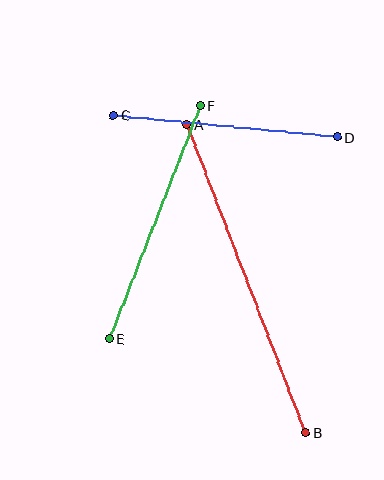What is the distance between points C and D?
The distance is approximately 225 pixels.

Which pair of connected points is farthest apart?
Points A and B are farthest apart.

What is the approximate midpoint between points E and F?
The midpoint is at approximately (155, 222) pixels.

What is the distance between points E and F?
The distance is approximately 250 pixels.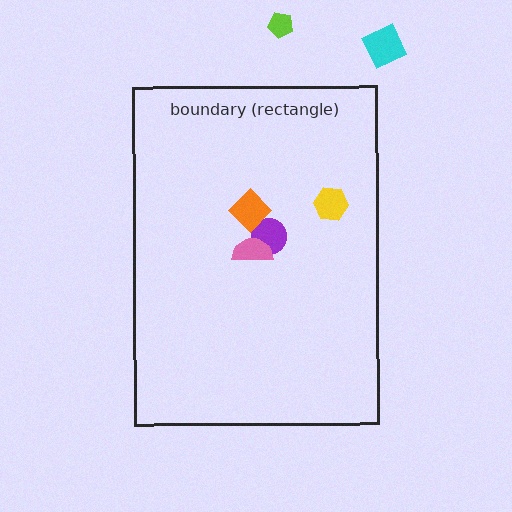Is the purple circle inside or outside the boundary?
Inside.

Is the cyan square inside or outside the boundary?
Outside.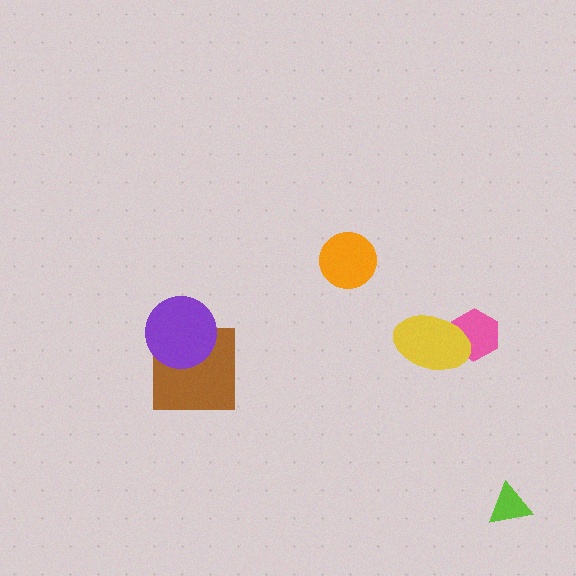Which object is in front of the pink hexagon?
The yellow ellipse is in front of the pink hexagon.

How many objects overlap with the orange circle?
0 objects overlap with the orange circle.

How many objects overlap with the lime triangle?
0 objects overlap with the lime triangle.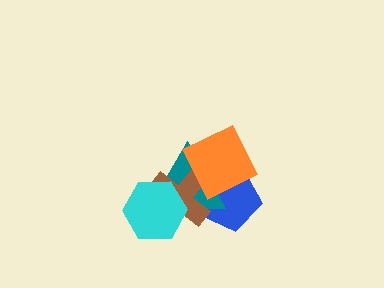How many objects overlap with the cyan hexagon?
2 objects overlap with the cyan hexagon.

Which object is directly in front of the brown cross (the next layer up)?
The cyan hexagon is directly in front of the brown cross.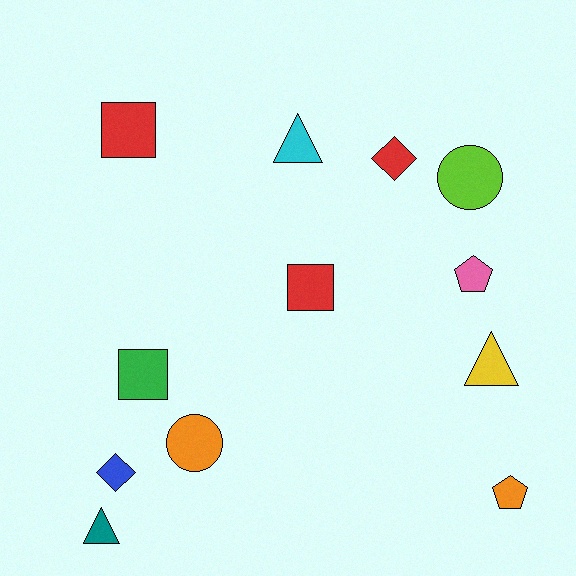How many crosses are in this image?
There are no crosses.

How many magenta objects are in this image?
There are no magenta objects.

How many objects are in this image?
There are 12 objects.